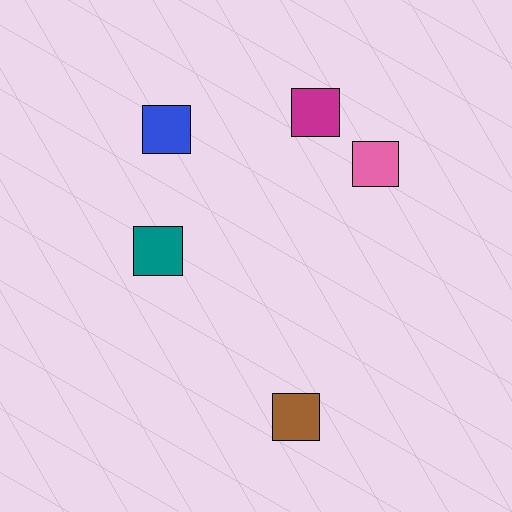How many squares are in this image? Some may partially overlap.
There are 5 squares.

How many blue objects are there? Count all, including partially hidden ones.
There is 1 blue object.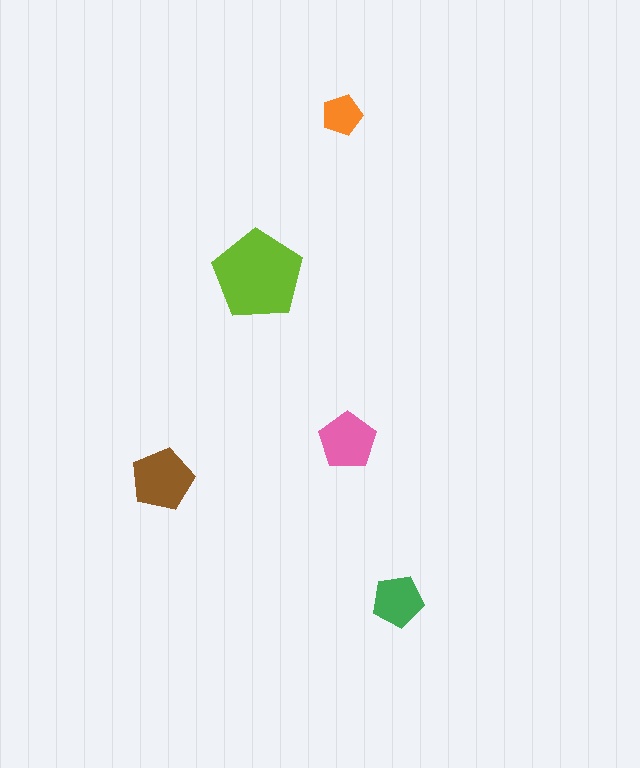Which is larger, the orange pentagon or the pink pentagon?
The pink one.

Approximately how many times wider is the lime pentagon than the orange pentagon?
About 2 times wider.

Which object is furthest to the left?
The brown pentagon is leftmost.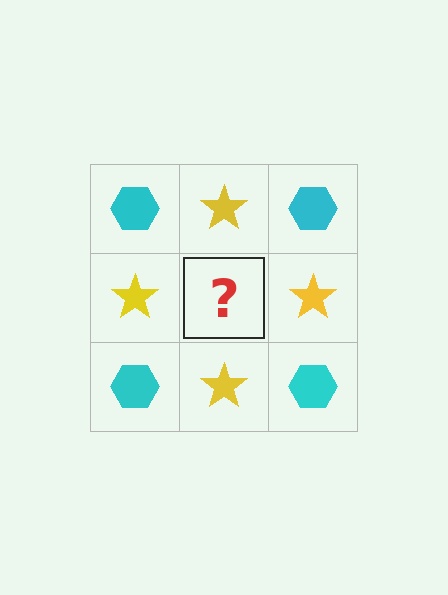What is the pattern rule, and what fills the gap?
The rule is that it alternates cyan hexagon and yellow star in a checkerboard pattern. The gap should be filled with a cyan hexagon.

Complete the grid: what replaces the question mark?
The question mark should be replaced with a cyan hexagon.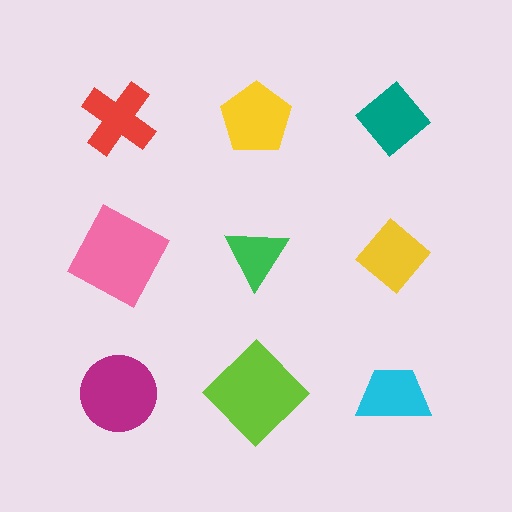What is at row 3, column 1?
A magenta circle.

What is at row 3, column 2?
A lime diamond.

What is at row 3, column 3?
A cyan trapezoid.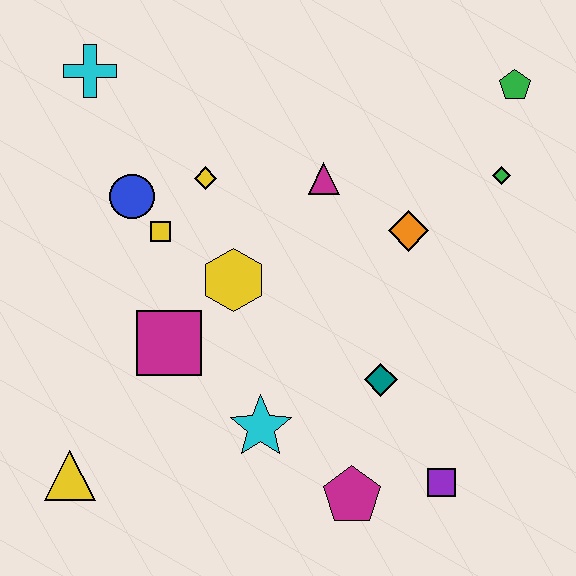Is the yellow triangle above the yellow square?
No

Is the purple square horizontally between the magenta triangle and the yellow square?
No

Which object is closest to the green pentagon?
The green diamond is closest to the green pentagon.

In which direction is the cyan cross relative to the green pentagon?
The cyan cross is to the left of the green pentagon.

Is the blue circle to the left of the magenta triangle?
Yes